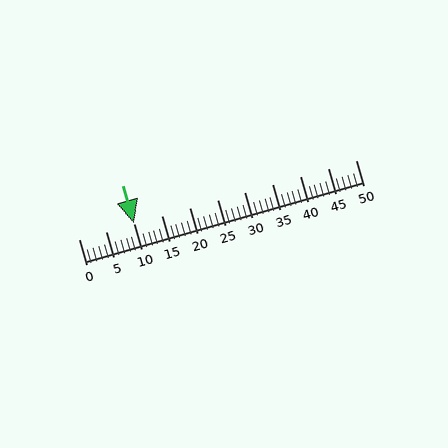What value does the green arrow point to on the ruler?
The green arrow points to approximately 10.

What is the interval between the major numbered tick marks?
The major tick marks are spaced 5 units apart.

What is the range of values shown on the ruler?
The ruler shows values from 0 to 50.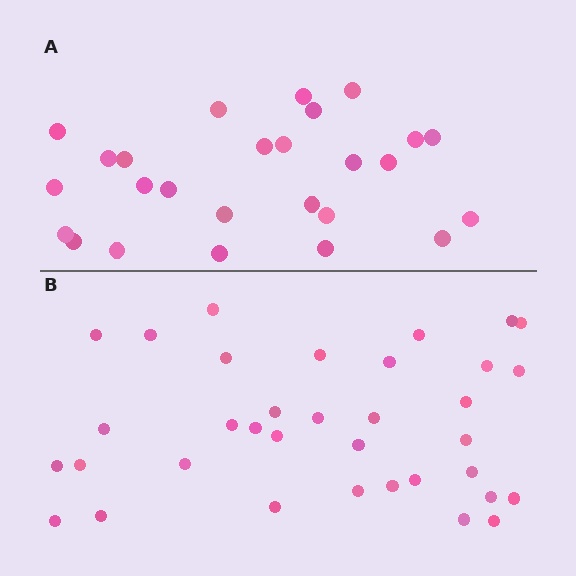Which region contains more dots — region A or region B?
Region B (the bottom region) has more dots.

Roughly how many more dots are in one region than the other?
Region B has roughly 8 or so more dots than region A.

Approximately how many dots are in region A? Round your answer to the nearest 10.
About 30 dots. (The exact count is 26, which rounds to 30.)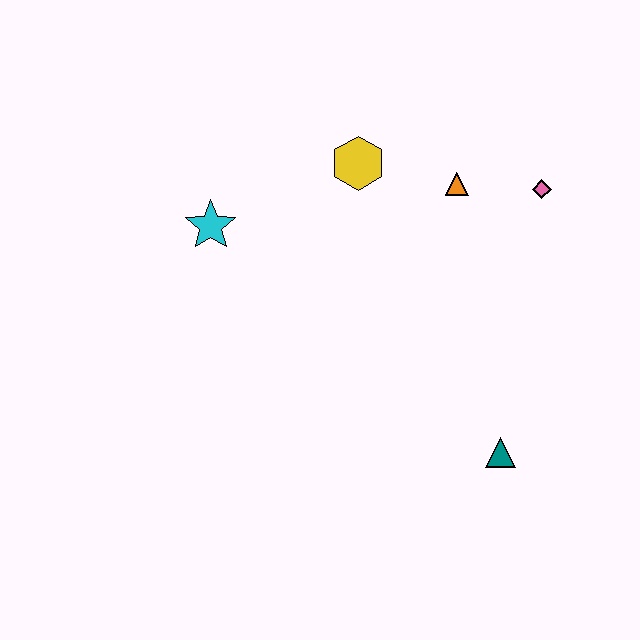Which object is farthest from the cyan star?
The teal triangle is farthest from the cyan star.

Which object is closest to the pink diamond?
The orange triangle is closest to the pink diamond.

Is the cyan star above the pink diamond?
No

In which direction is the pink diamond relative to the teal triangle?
The pink diamond is above the teal triangle.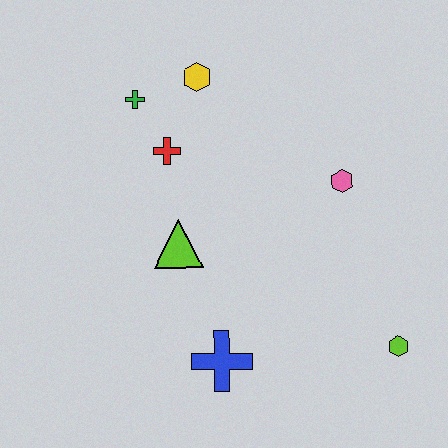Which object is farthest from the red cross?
The lime hexagon is farthest from the red cross.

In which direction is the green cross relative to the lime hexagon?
The green cross is to the left of the lime hexagon.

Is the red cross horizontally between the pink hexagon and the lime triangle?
No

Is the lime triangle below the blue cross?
No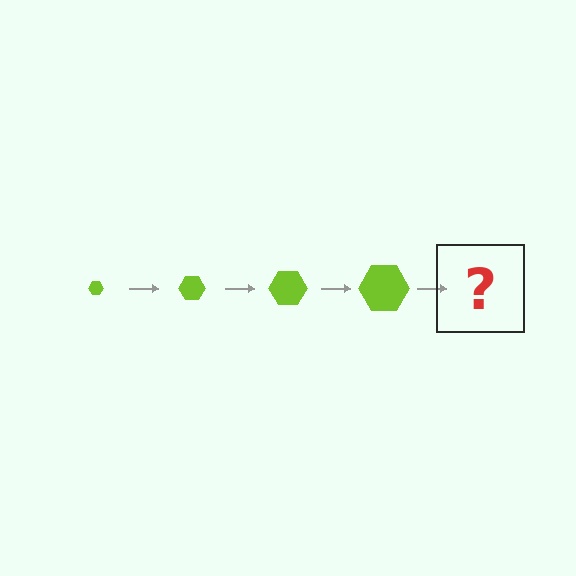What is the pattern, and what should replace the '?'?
The pattern is that the hexagon gets progressively larger each step. The '?' should be a lime hexagon, larger than the previous one.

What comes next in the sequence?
The next element should be a lime hexagon, larger than the previous one.